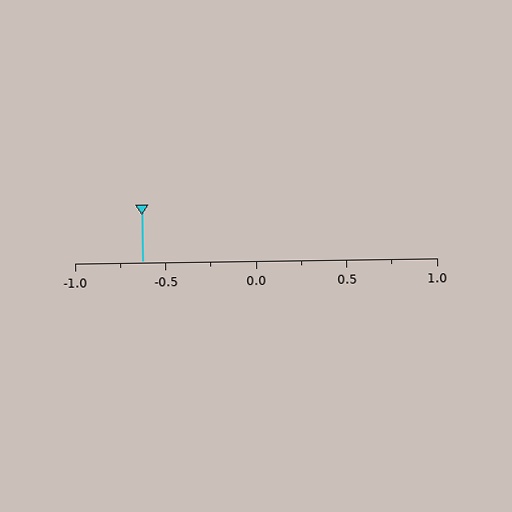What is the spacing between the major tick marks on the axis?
The major ticks are spaced 0.5 apart.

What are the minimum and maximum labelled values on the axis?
The axis runs from -1.0 to 1.0.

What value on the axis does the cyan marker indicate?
The marker indicates approximately -0.62.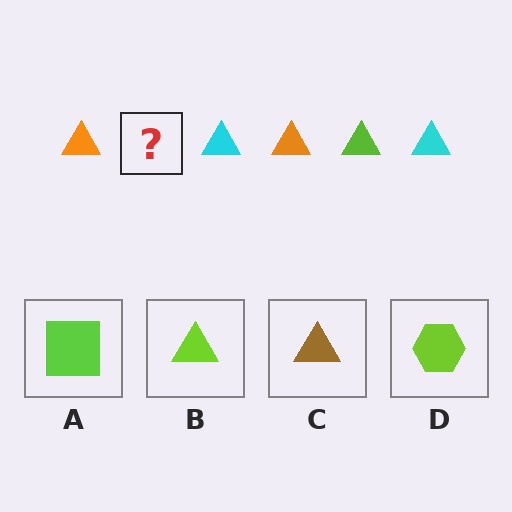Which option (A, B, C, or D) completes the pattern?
B.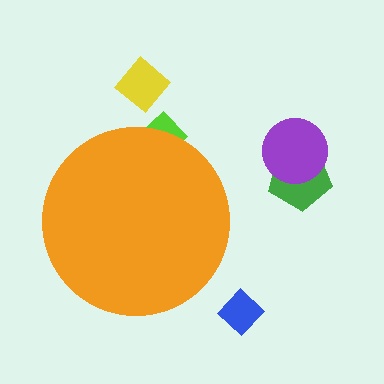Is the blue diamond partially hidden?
No, the blue diamond is fully visible.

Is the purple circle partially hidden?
No, the purple circle is fully visible.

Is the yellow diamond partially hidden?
No, the yellow diamond is fully visible.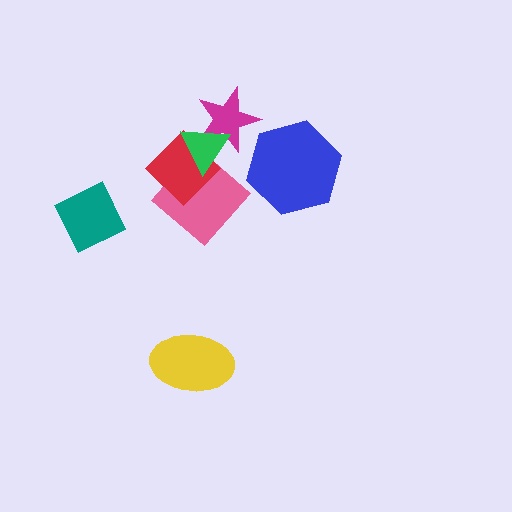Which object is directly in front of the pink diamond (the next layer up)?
The red diamond is directly in front of the pink diamond.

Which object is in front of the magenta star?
The green triangle is in front of the magenta star.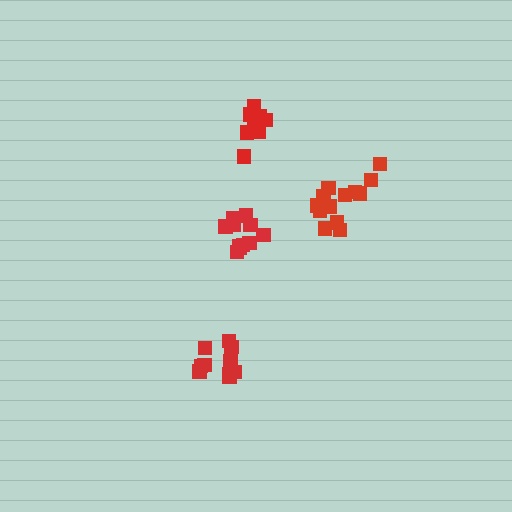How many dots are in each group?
Group 1: 10 dots, Group 2: 14 dots, Group 3: 9 dots, Group 4: 11 dots (44 total).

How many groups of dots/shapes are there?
There are 4 groups.